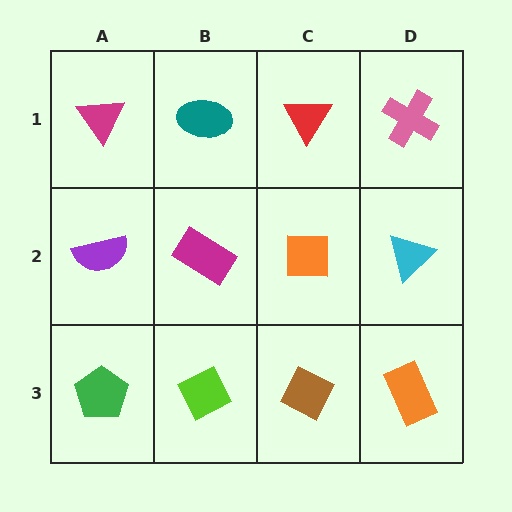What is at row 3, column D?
An orange rectangle.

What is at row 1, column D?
A pink cross.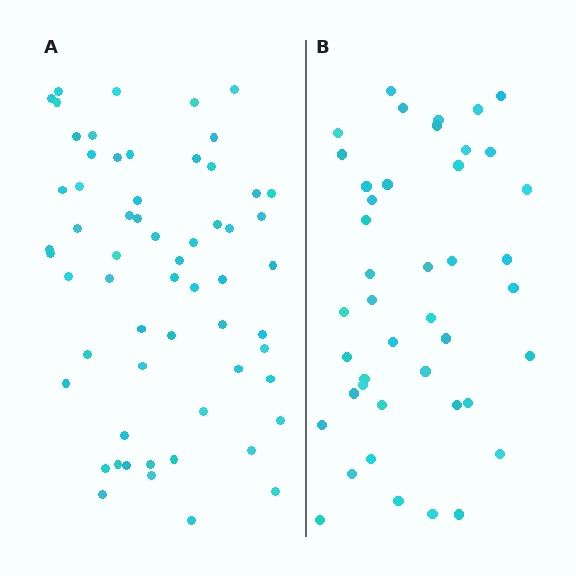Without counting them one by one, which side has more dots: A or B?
Region A (the left region) has more dots.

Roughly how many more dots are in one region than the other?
Region A has approximately 15 more dots than region B.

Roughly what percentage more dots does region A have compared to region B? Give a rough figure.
About 40% more.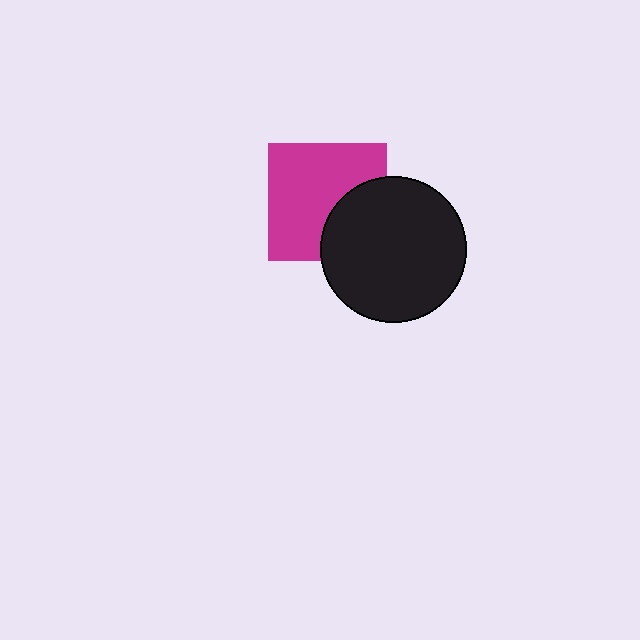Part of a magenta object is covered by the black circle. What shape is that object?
It is a square.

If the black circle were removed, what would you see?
You would see the complete magenta square.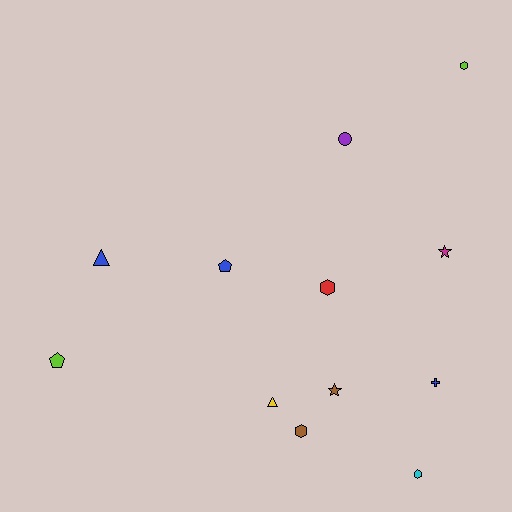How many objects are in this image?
There are 12 objects.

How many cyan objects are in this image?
There is 1 cyan object.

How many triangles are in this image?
There are 2 triangles.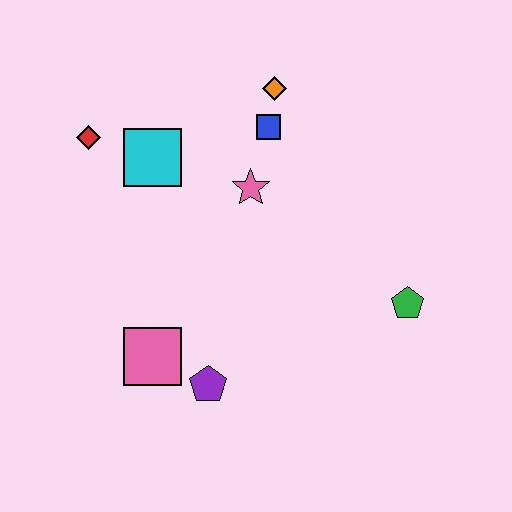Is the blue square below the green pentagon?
No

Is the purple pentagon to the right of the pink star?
No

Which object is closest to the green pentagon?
The pink star is closest to the green pentagon.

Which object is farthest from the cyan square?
The green pentagon is farthest from the cyan square.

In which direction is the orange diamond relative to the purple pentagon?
The orange diamond is above the purple pentagon.